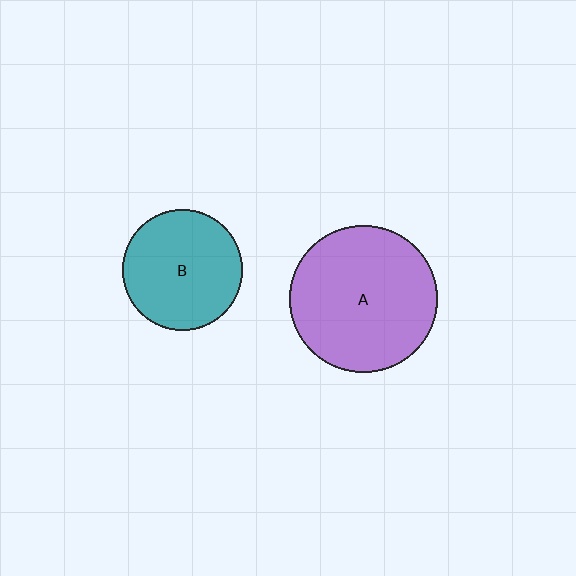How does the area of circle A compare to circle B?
Approximately 1.5 times.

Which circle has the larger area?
Circle A (purple).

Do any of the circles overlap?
No, none of the circles overlap.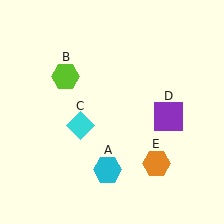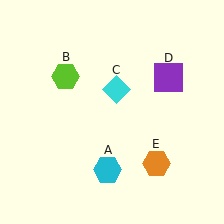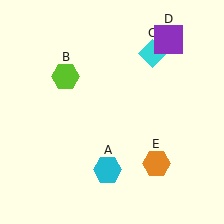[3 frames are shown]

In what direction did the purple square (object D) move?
The purple square (object D) moved up.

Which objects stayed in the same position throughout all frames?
Cyan hexagon (object A) and lime hexagon (object B) and orange hexagon (object E) remained stationary.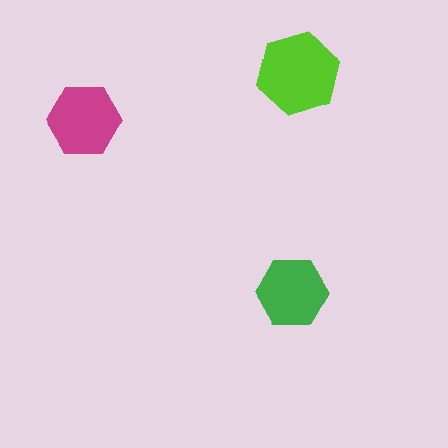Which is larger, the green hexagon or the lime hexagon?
The lime one.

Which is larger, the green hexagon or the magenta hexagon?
The magenta one.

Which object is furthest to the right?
The lime hexagon is rightmost.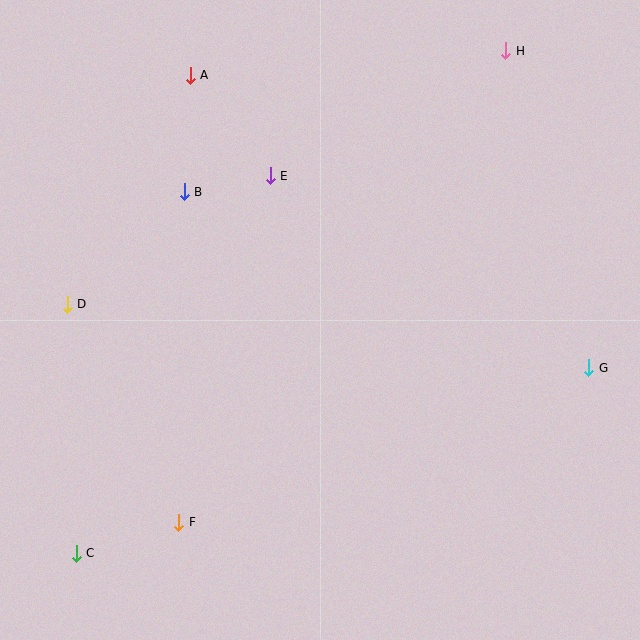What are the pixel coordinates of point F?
Point F is at (179, 522).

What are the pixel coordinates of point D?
Point D is at (67, 304).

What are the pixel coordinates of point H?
Point H is at (506, 51).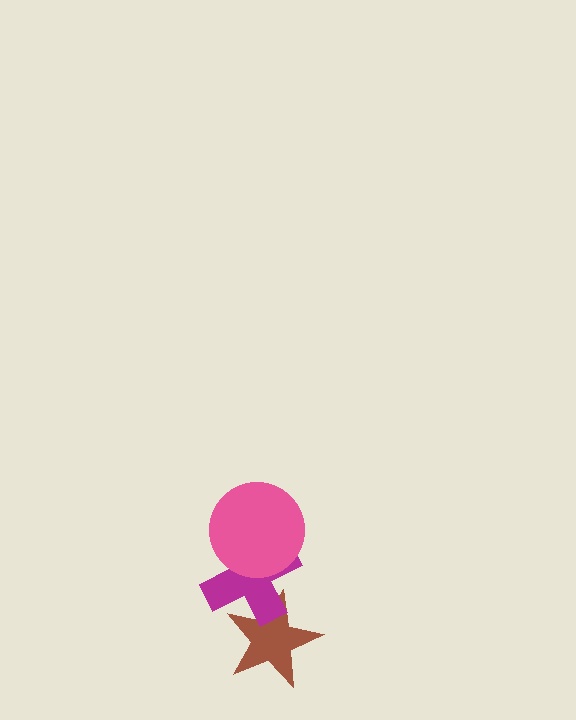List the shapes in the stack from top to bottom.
From top to bottom: the pink circle, the magenta cross, the brown star.